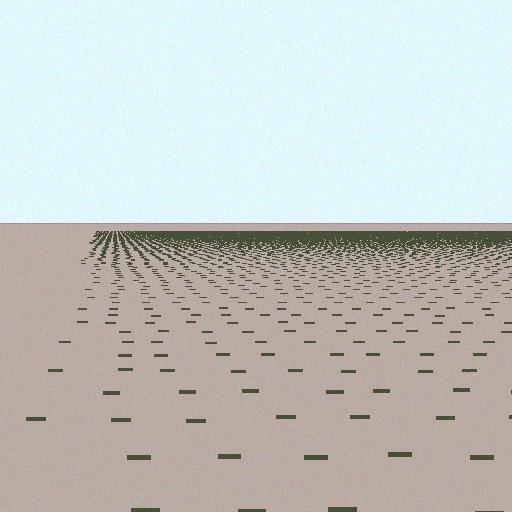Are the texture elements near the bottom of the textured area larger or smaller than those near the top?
Larger. Near the bottom, elements are closer to the viewer and appear at a bigger on-screen size.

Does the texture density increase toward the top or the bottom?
Density increases toward the top.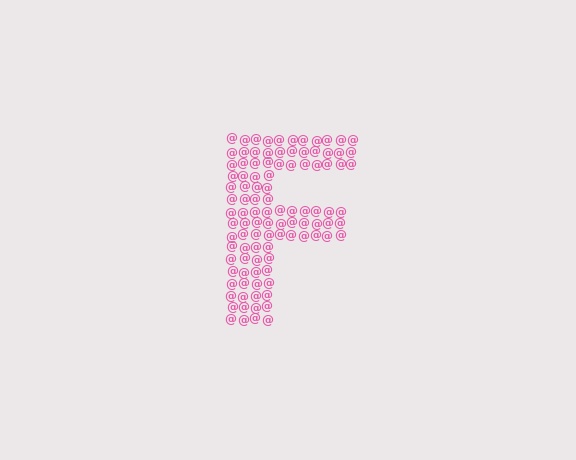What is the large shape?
The large shape is the letter F.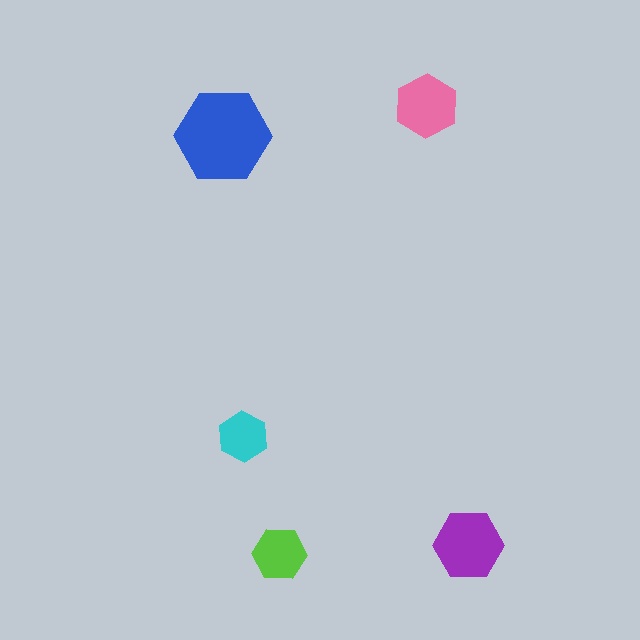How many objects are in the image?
There are 5 objects in the image.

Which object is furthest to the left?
The blue hexagon is leftmost.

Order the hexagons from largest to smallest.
the blue one, the purple one, the pink one, the lime one, the cyan one.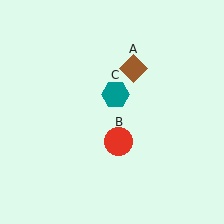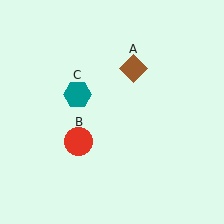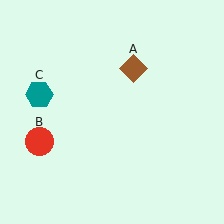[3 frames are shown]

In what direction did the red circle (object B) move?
The red circle (object B) moved left.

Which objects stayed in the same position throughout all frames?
Brown diamond (object A) remained stationary.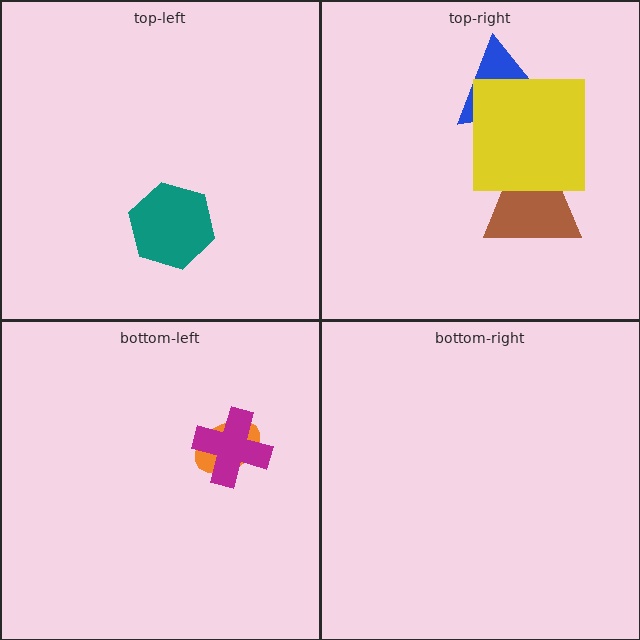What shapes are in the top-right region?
The blue triangle, the brown trapezoid, the yellow square.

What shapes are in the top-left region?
The teal hexagon.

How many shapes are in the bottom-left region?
2.